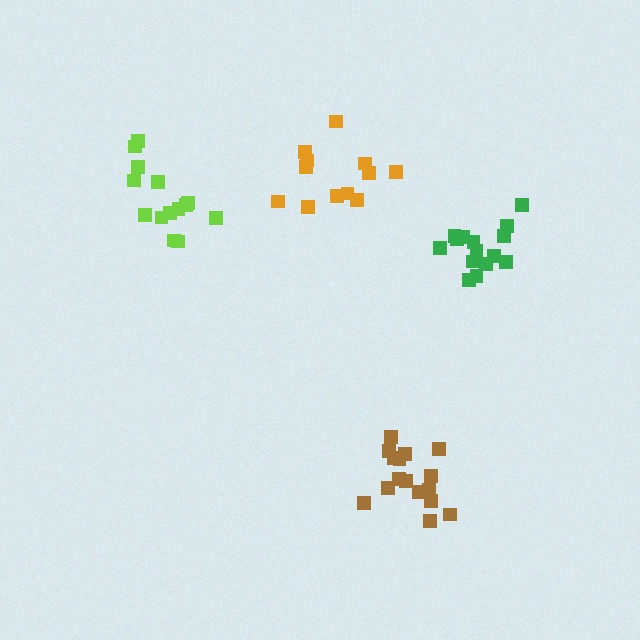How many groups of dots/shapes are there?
There are 4 groups.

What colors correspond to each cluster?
The clusters are colored: orange, brown, green, lime.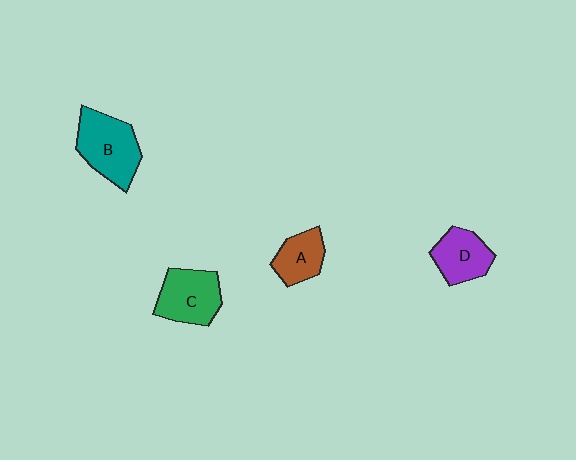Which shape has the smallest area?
Shape A (brown).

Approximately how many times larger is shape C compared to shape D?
Approximately 1.2 times.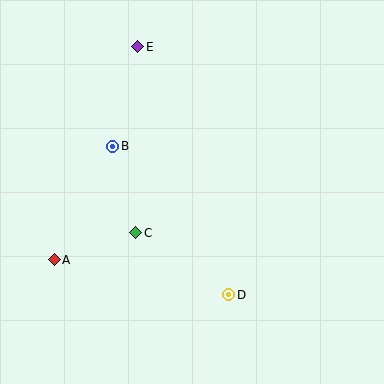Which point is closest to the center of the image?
Point C at (136, 233) is closest to the center.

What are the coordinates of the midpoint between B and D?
The midpoint between B and D is at (171, 220).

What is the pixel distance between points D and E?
The distance between D and E is 264 pixels.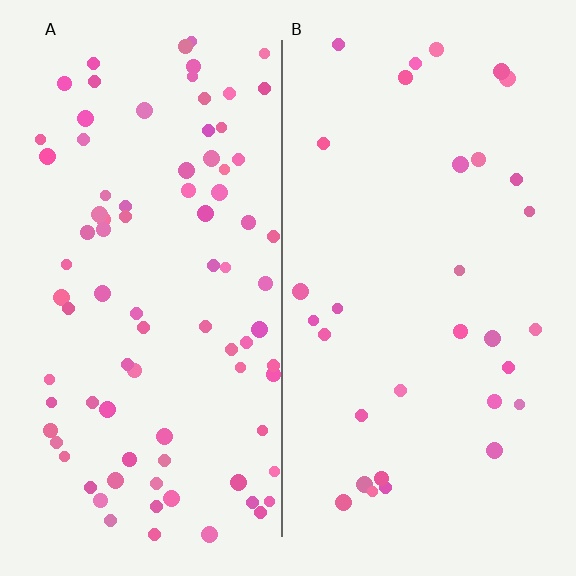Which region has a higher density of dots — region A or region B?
A (the left).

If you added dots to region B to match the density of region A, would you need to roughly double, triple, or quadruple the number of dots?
Approximately triple.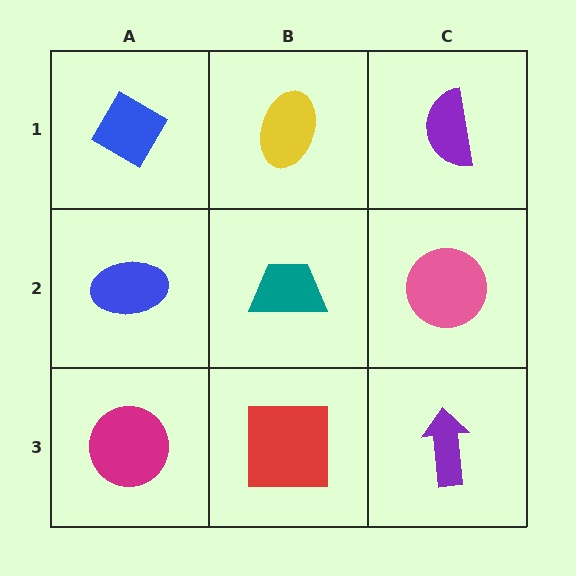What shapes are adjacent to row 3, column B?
A teal trapezoid (row 2, column B), a magenta circle (row 3, column A), a purple arrow (row 3, column C).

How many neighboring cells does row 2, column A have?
3.